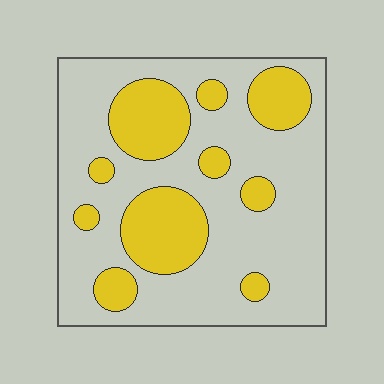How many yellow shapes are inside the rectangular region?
10.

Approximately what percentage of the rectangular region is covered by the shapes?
Approximately 30%.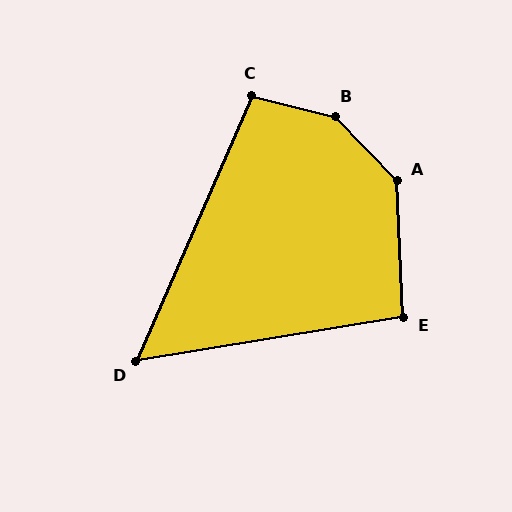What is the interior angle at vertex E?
Approximately 96 degrees (obtuse).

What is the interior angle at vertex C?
Approximately 100 degrees (obtuse).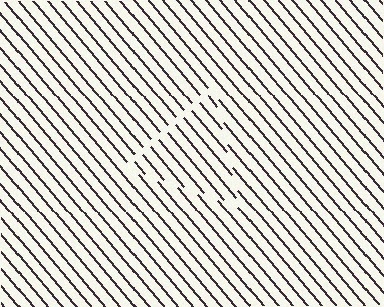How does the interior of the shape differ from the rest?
The interior of the shape contains the same grating, shifted by half a period — the contour is defined by the phase discontinuity where line-ends from the inner and outer gratings abut.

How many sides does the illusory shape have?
3 sides — the line-ends trace a triangle.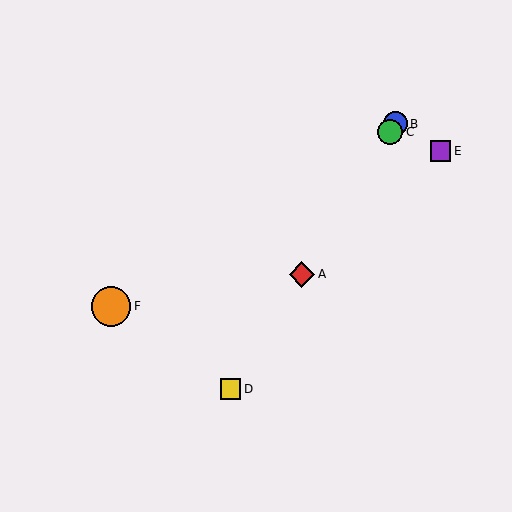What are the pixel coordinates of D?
Object D is at (230, 389).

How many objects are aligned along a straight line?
4 objects (A, B, C, D) are aligned along a straight line.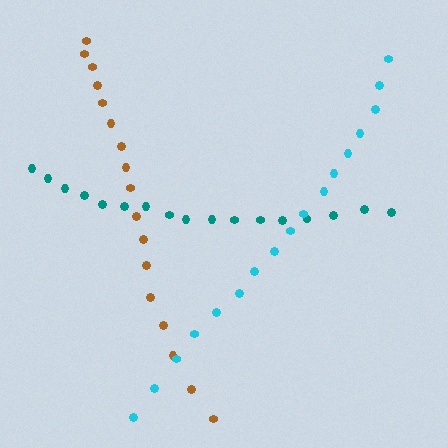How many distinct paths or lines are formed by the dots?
There are 3 distinct paths.